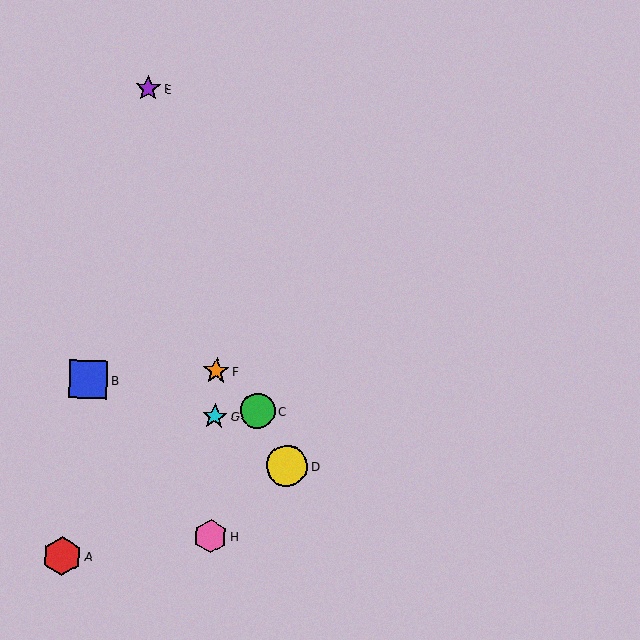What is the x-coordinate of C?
Object C is at x≈258.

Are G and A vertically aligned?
No, G is at x≈215 and A is at x≈62.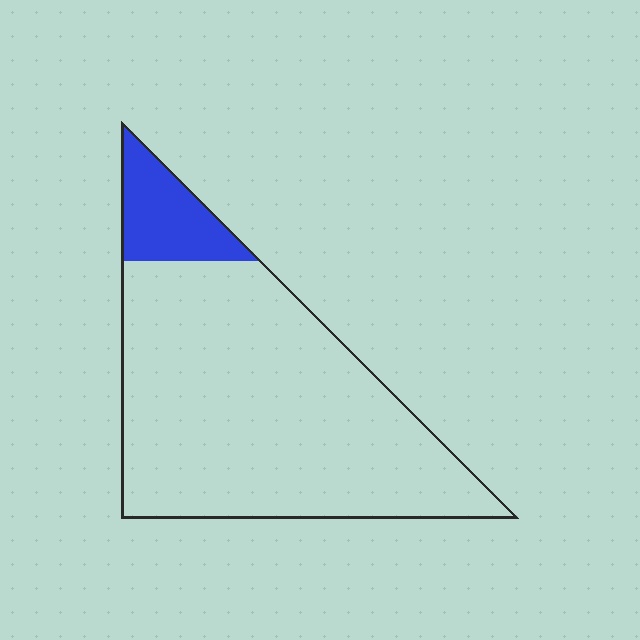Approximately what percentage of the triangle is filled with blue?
Approximately 10%.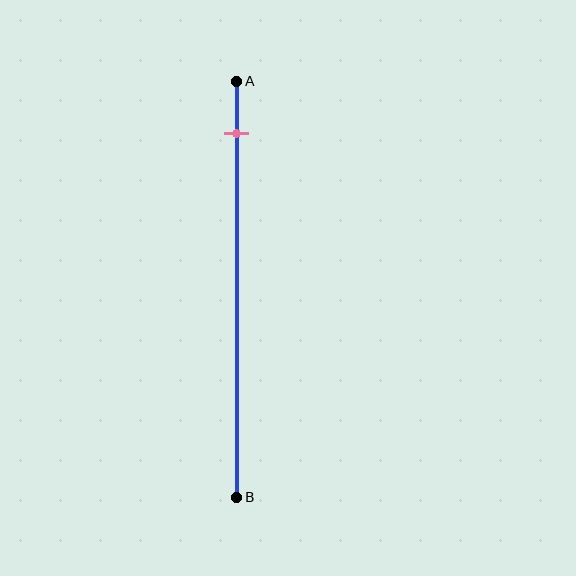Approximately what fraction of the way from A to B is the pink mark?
The pink mark is approximately 15% of the way from A to B.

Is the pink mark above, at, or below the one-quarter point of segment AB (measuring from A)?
The pink mark is above the one-quarter point of segment AB.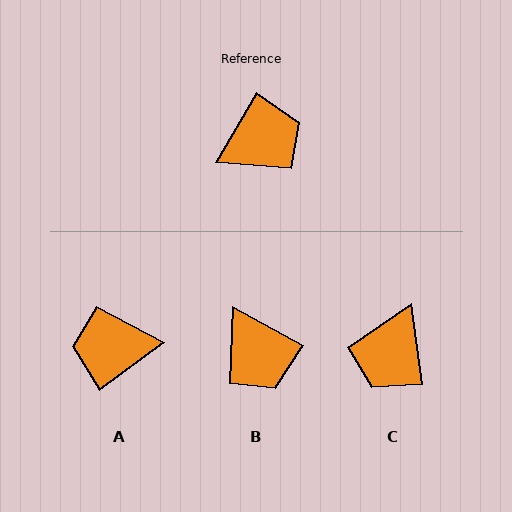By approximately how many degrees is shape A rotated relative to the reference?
Approximately 158 degrees counter-clockwise.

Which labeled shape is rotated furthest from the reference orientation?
A, about 158 degrees away.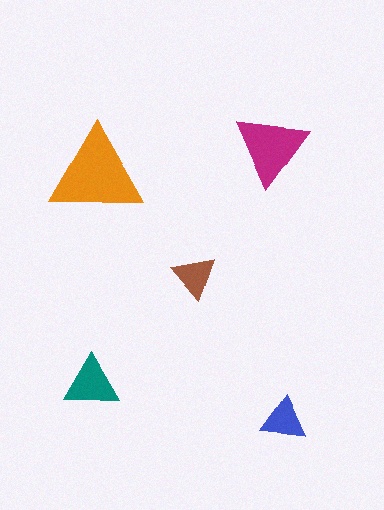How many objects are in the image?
There are 5 objects in the image.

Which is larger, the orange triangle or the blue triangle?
The orange one.